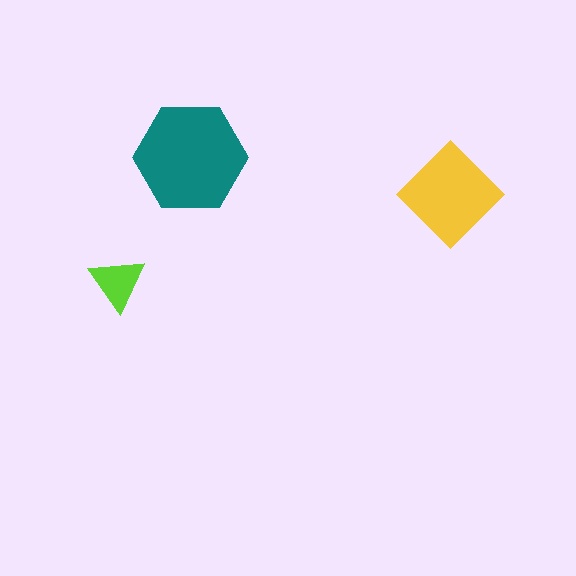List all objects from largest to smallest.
The teal hexagon, the yellow diamond, the lime triangle.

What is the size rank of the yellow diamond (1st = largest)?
2nd.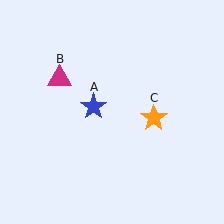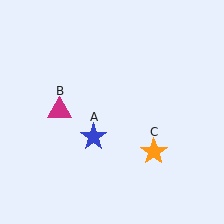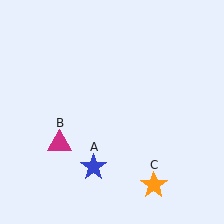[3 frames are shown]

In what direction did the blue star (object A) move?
The blue star (object A) moved down.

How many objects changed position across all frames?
3 objects changed position: blue star (object A), magenta triangle (object B), orange star (object C).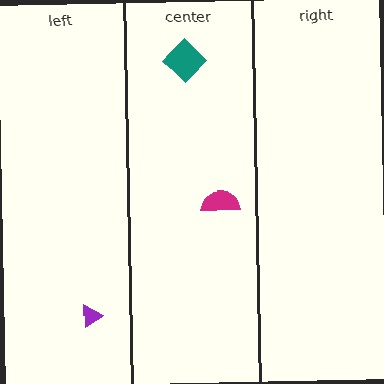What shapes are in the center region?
The magenta semicircle, the teal diamond.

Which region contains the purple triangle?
The left region.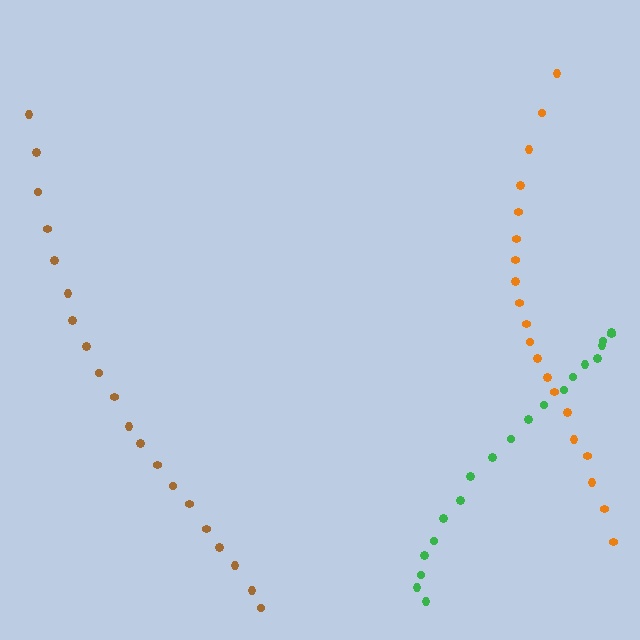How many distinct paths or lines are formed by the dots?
There are 3 distinct paths.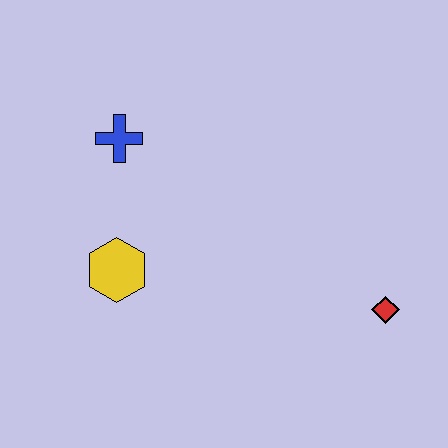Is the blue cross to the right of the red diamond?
No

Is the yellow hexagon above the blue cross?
No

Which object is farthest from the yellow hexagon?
The red diamond is farthest from the yellow hexagon.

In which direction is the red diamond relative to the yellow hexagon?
The red diamond is to the right of the yellow hexagon.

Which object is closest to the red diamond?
The yellow hexagon is closest to the red diamond.